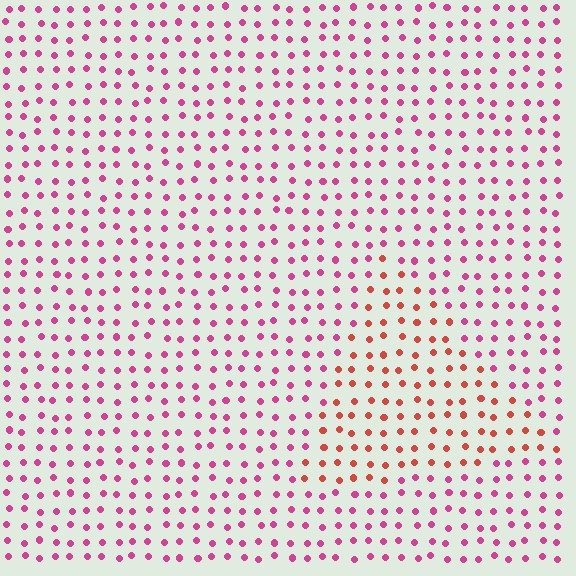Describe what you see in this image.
The image is filled with small magenta elements in a uniform arrangement. A triangle-shaped region is visible where the elements are tinted to a slightly different hue, forming a subtle color boundary.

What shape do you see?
I see a triangle.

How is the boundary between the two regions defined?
The boundary is defined purely by a slight shift in hue (about 37 degrees). Spacing, size, and orientation are identical on both sides.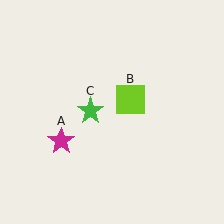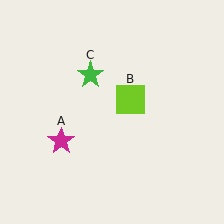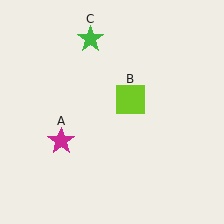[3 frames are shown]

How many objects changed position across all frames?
1 object changed position: green star (object C).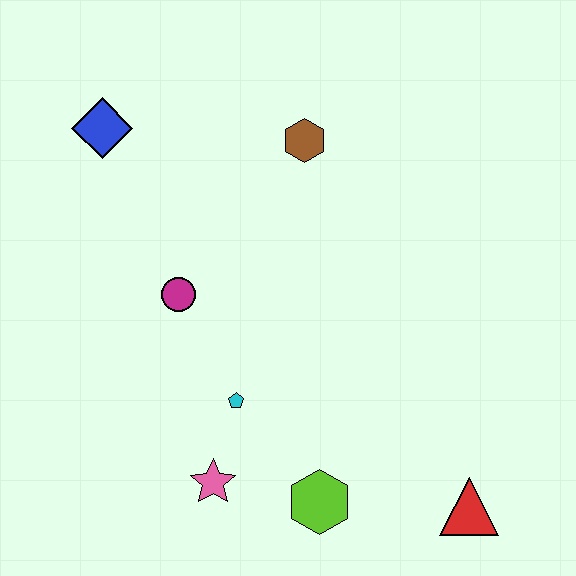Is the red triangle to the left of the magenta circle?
No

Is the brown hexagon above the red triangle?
Yes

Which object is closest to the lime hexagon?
The pink star is closest to the lime hexagon.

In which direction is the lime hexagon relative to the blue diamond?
The lime hexagon is below the blue diamond.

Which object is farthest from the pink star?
The blue diamond is farthest from the pink star.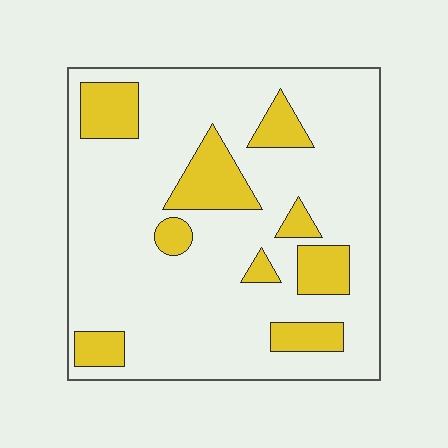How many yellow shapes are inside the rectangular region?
9.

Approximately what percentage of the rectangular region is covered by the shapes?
Approximately 20%.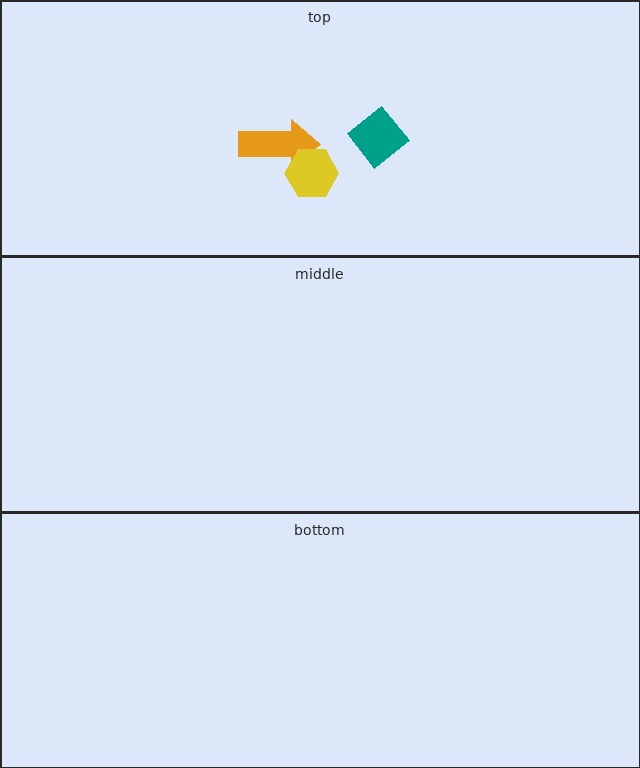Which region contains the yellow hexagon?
The top region.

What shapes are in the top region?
The teal diamond, the orange arrow, the yellow hexagon.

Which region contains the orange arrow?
The top region.